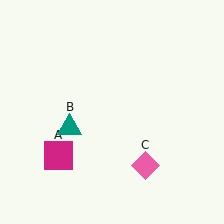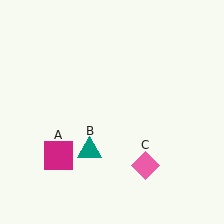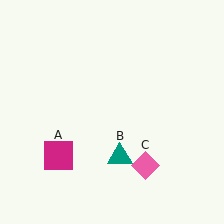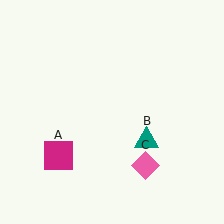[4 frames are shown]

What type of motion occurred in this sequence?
The teal triangle (object B) rotated counterclockwise around the center of the scene.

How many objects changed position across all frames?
1 object changed position: teal triangle (object B).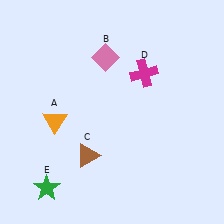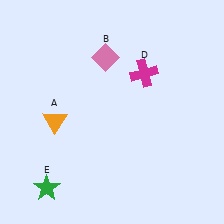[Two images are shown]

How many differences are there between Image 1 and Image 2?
There is 1 difference between the two images.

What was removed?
The brown triangle (C) was removed in Image 2.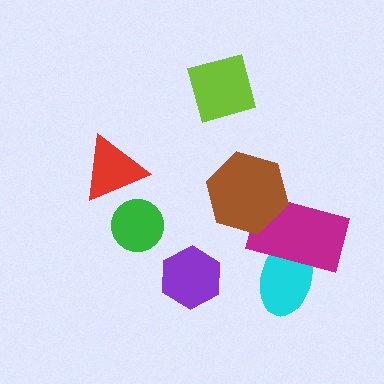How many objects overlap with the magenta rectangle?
2 objects overlap with the magenta rectangle.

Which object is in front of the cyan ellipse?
The magenta rectangle is in front of the cyan ellipse.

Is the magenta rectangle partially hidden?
Yes, it is partially covered by another shape.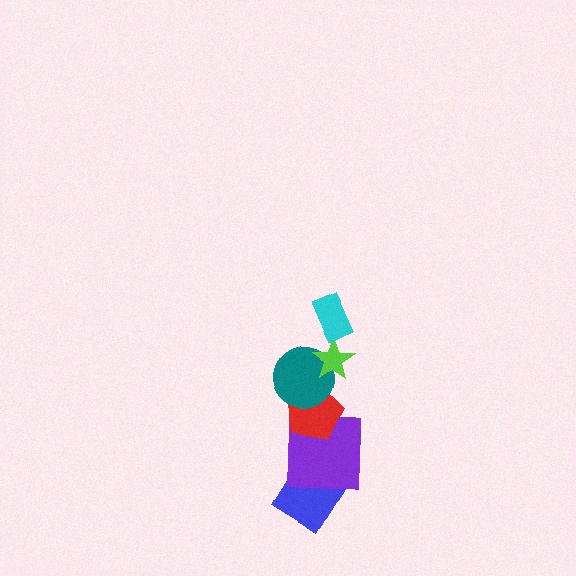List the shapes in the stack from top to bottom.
From top to bottom: the cyan rectangle, the lime star, the teal circle, the red pentagon, the purple square, the blue diamond.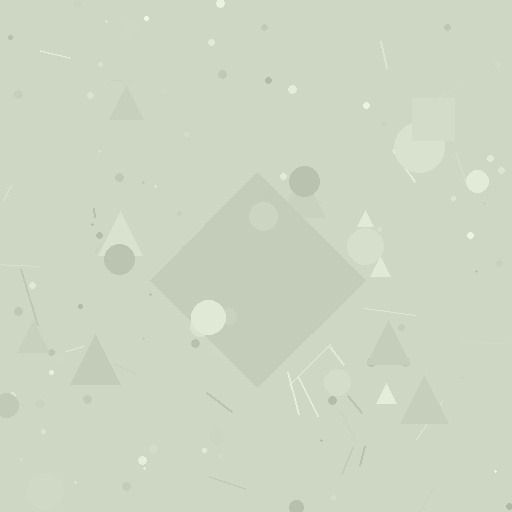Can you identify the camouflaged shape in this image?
The camouflaged shape is a diamond.